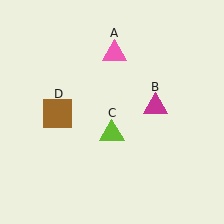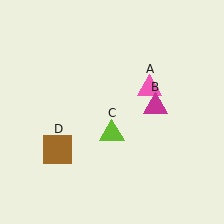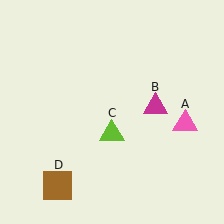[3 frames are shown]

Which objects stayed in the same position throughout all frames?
Magenta triangle (object B) and lime triangle (object C) remained stationary.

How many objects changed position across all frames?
2 objects changed position: pink triangle (object A), brown square (object D).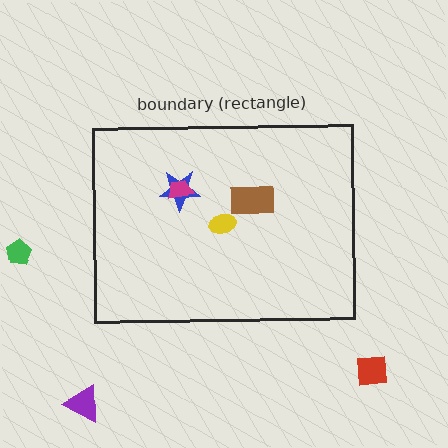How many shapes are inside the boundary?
4 inside, 3 outside.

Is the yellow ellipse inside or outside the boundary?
Inside.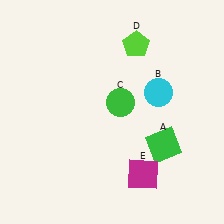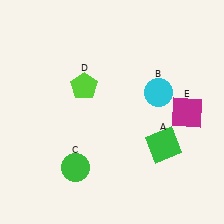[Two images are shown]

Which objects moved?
The objects that moved are: the green circle (C), the lime pentagon (D), the magenta square (E).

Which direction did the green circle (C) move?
The green circle (C) moved down.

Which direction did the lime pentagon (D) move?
The lime pentagon (D) moved left.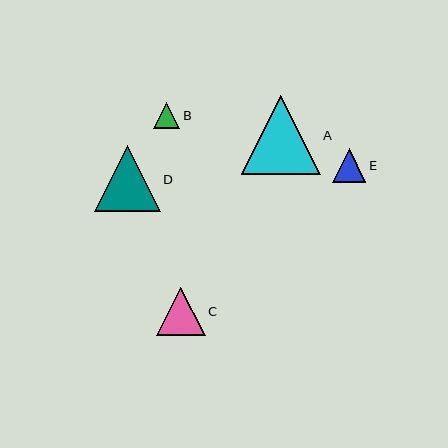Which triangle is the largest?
Triangle A is the largest with a size of approximately 79 pixels.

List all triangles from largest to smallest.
From largest to smallest: A, D, C, E, B.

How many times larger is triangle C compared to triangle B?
Triangle C is approximately 1.8 times the size of triangle B.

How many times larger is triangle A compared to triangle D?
Triangle A is approximately 1.2 times the size of triangle D.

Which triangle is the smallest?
Triangle B is the smallest with a size of approximately 26 pixels.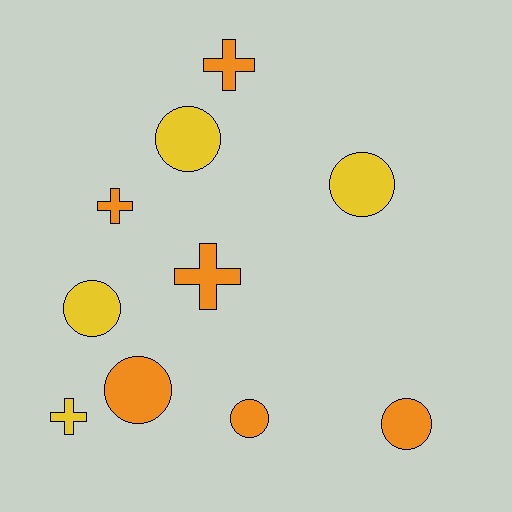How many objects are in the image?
There are 10 objects.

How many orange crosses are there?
There are 3 orange crosses.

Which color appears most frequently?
Orange, with 6 objects.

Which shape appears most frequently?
Circle, with 6 objects.